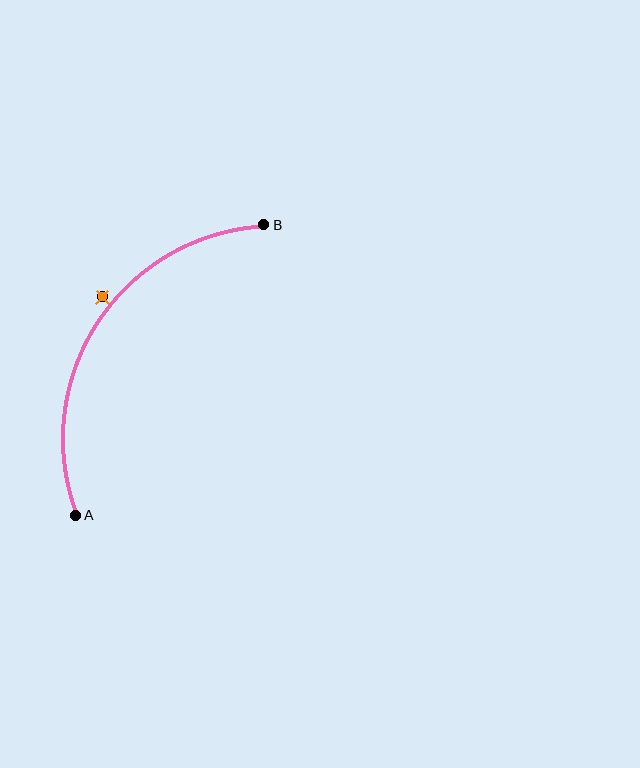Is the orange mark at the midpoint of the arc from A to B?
No — the orange mark does not lie on the arc at all. It sits slightly outside the curve.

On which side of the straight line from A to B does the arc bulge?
The arc bulges to the left of the straight line connecting A and B.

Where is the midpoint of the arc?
The arc midpoint is the point on the curve farthest from the straight line joining A and B. It sits to the left of that line.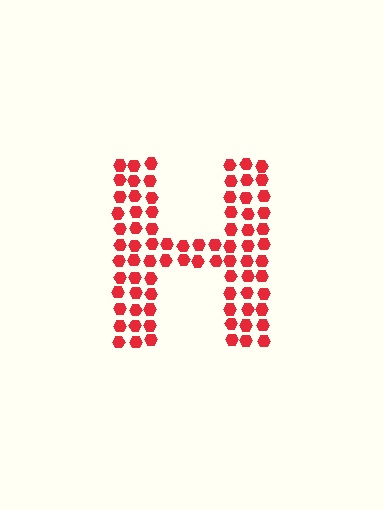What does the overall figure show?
The overall figure shows the letter H.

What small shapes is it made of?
It is made of small hexagons.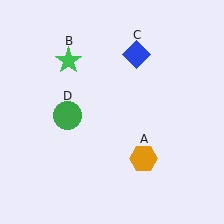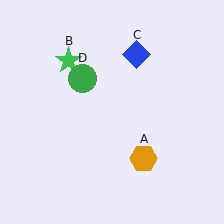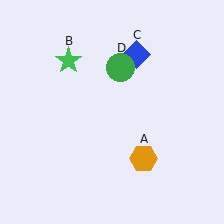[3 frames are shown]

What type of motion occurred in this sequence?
The green circle (object D) rotated clockwise around the center of the scene.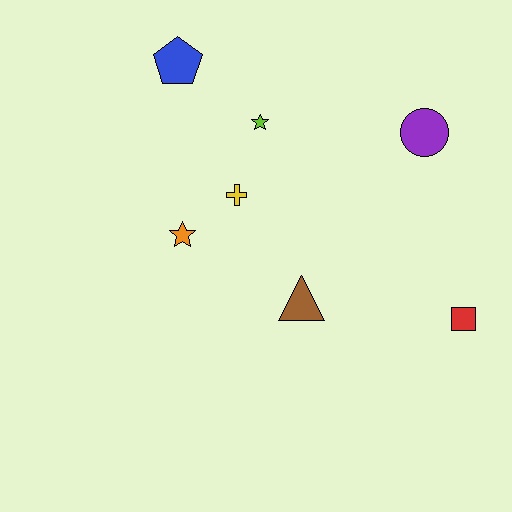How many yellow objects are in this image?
There is 1 yellow object.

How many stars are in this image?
There are 2 stars.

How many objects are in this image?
There are 7 objects.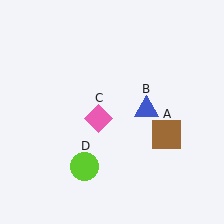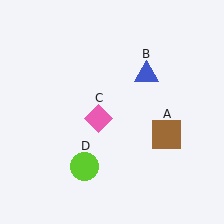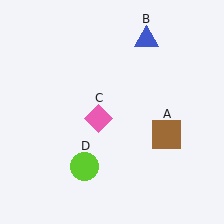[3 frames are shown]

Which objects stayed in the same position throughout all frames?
Brown square (object A) and pink diamond (object C) and lime circle (object D) remained stationary.